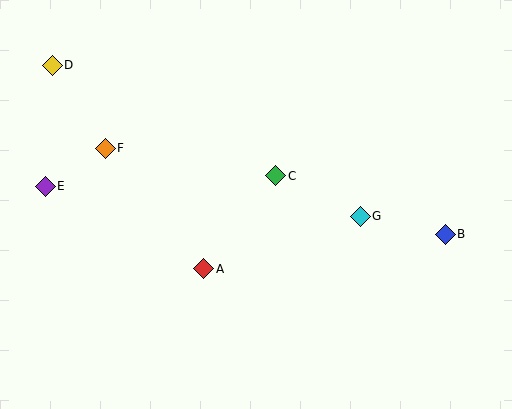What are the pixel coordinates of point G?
Point G is at (360, 216).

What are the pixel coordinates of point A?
Point A is at (204, 269).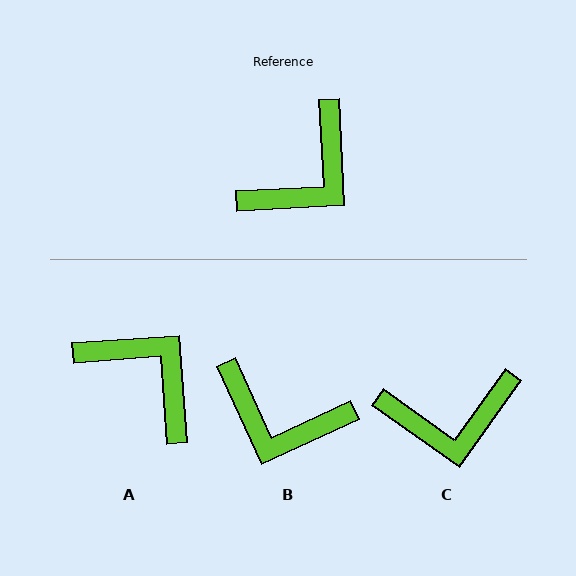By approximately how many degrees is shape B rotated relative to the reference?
Approximately 68 degrees clockwise.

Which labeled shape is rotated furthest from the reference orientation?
A, about 91 degrees away.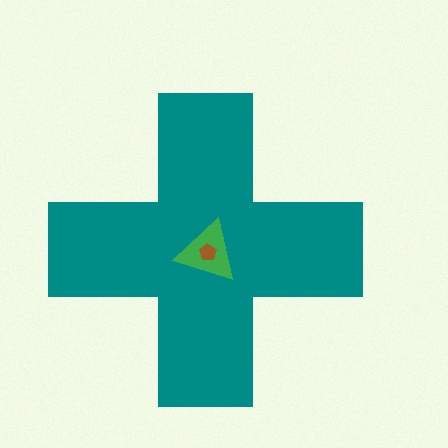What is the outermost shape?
The teal cross.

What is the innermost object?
The brown pentagon.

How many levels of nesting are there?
3.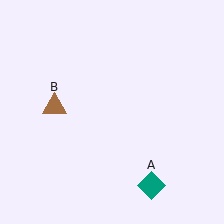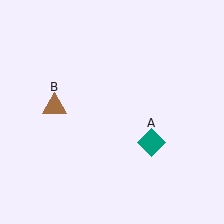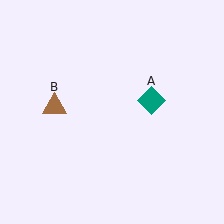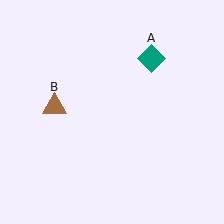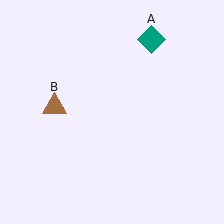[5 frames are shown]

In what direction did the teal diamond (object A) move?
The teal diamond (object A) moved up.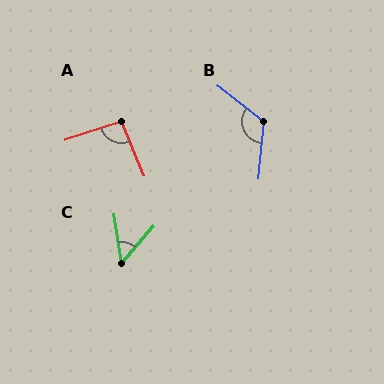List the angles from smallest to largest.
C (49°), A (95°), B (122°).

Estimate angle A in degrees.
Approximately 95 degrees.